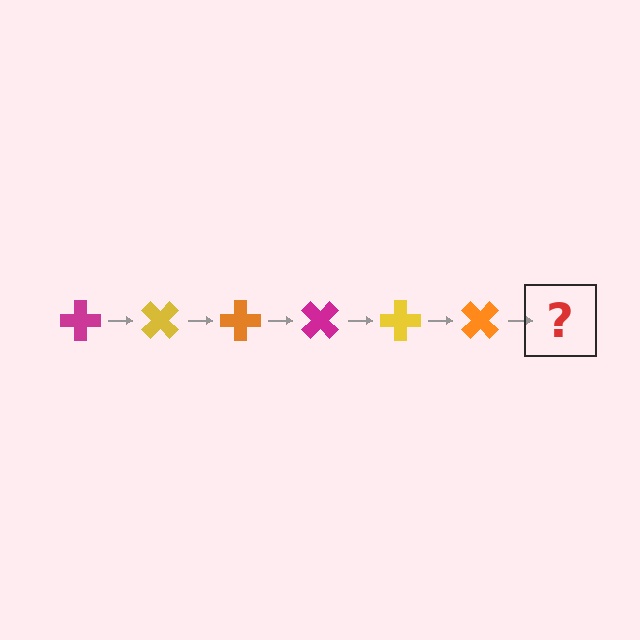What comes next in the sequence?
The next element should be a magenta cross, rotated 270 degrees from the start.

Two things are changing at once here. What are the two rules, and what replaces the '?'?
The two rules are that it rotates 45 degrees each step and the color cycles through magenta, yellow, and orange. The '?' should be a magenta cross, rotated 270 degrees from the start.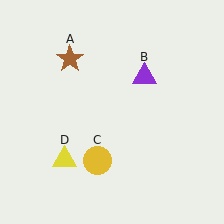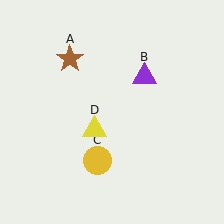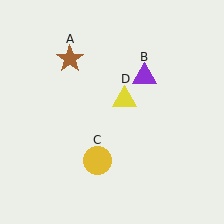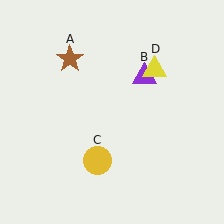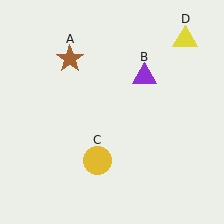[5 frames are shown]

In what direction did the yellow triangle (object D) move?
The yellow triangle (object D) moved up and to the right.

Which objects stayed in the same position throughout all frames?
Brown star (object A) and purple triangle (object B) and yellow circle (object C) remained stationary.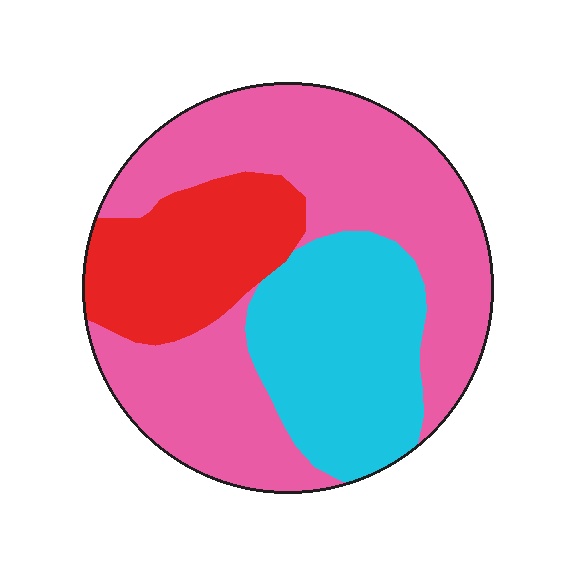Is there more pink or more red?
Pink.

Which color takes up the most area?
Pink, at roughly 55%.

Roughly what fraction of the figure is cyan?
Cyan takes up about one quarter (1/4) of the figure.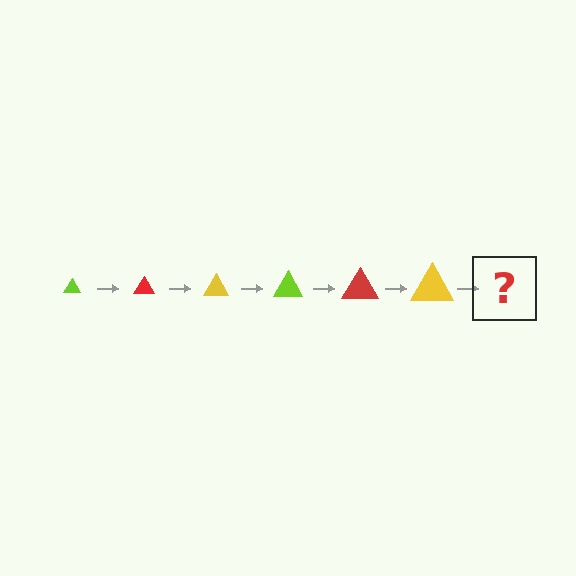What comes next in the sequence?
The next element should be a lime triangle, larger than the previous one.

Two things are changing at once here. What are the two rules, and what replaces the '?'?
The two rules are that the triangle grows larger each step and the color cycles through lime, red, and yellow. The '?' should be a lime triangle, larger than the previous one.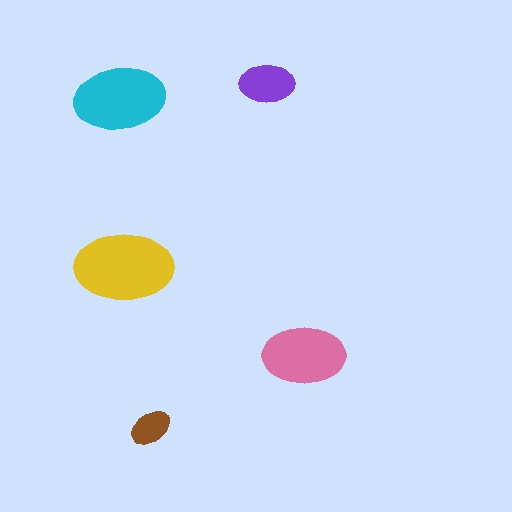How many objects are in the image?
There are 5 objects in the image.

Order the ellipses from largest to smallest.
the yellow one, the cyan one, the pink one, the purple one, the brown one.